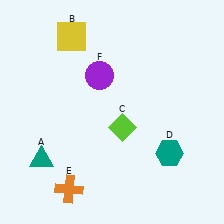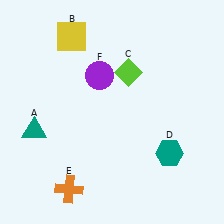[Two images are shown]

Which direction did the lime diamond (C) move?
The lime diamond (C) moved up.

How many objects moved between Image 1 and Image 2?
2 objects moved between the two images.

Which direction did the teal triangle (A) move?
The teal triangle (A) moved up.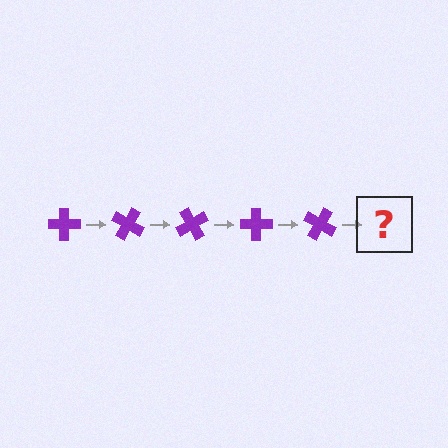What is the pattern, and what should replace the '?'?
The pattern is that the cross rotates 30 degrees each step. The '?' should be a purple cross rotated 150 degrees.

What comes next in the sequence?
The next element should be a purple cross rotated 150 degrees.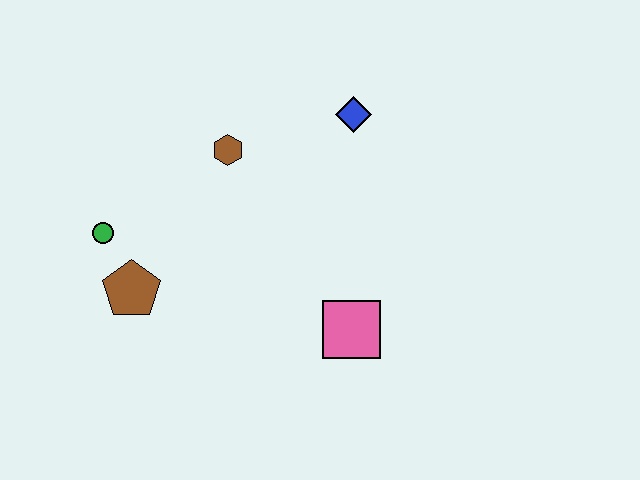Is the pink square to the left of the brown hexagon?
No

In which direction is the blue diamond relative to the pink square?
The blue diamond is above the pink square.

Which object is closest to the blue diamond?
The brown hexagon is closest to the blue diamond.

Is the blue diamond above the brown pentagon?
Yes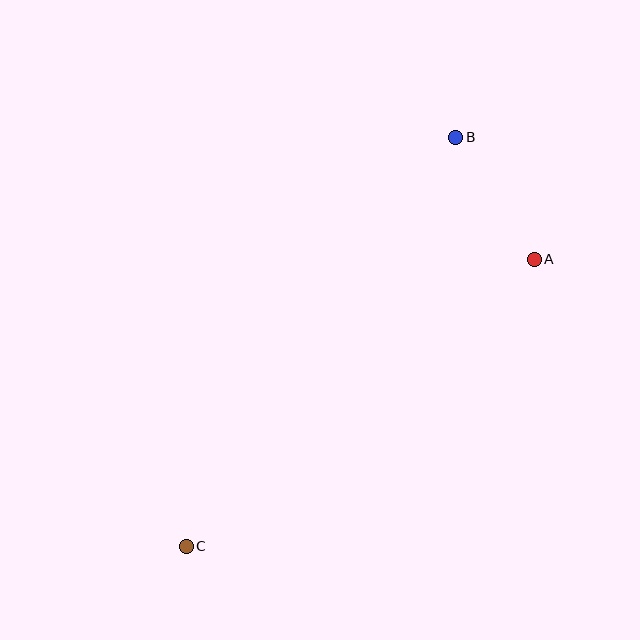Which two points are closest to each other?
Points A and B are closest to each other.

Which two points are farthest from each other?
Points B and C are farthest from each other.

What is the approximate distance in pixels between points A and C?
The distance between A and C is approximately 451 pixels.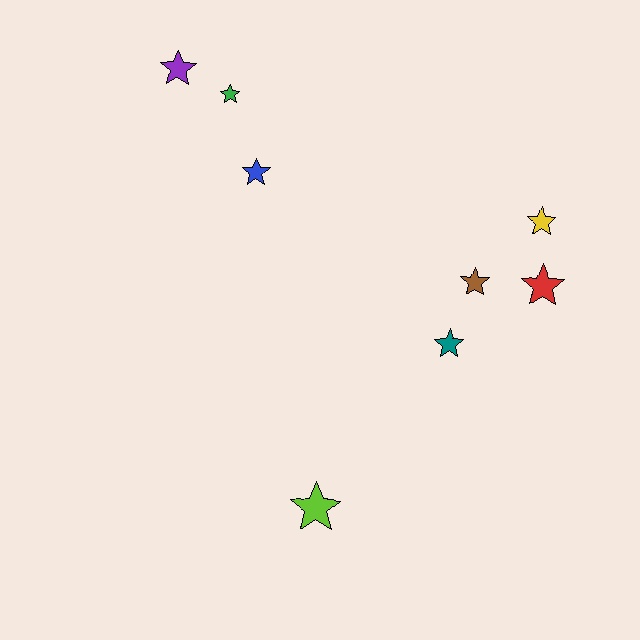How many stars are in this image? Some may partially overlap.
There are 8 stars.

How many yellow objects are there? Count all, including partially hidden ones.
There is 1 yellow object.